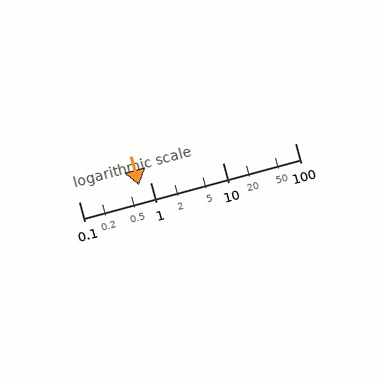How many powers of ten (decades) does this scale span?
The scale spans 3 decades, from 0.1 to 100.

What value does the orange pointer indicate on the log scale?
The pointer indicates approximately 0.68.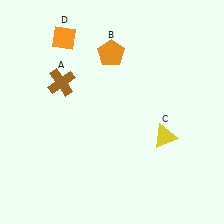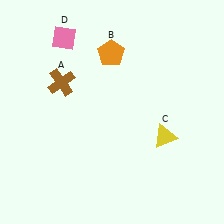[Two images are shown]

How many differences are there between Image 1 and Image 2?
There is 1 difference between the two images.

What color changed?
The diamond (D) changed from orange in Image 1 to pink in Image 2.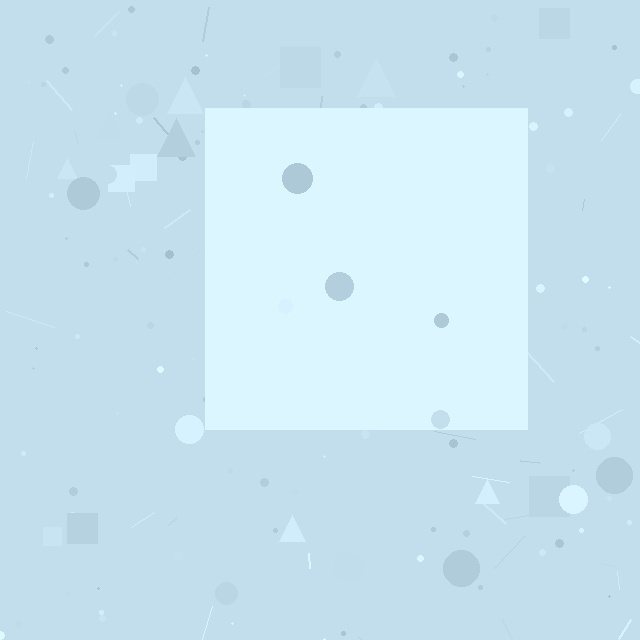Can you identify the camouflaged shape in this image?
The camouflaged shape is a square.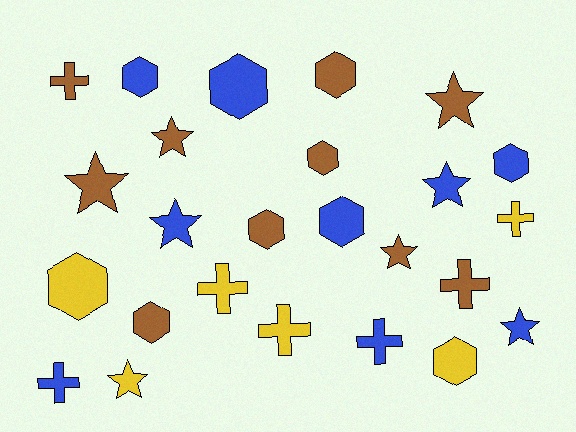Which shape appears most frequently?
Hexagon, with 10 objects.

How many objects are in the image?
There are 25 objects.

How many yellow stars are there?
There is 1 yellow star.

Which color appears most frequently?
Brown, with 10 objects.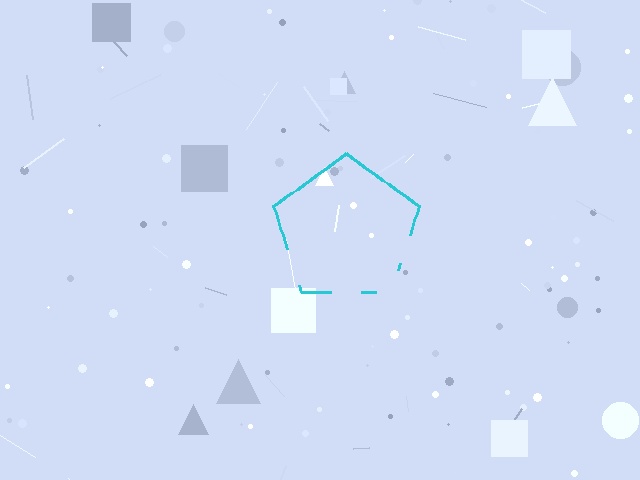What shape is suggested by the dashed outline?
The dashed outline suggests a pentagon.